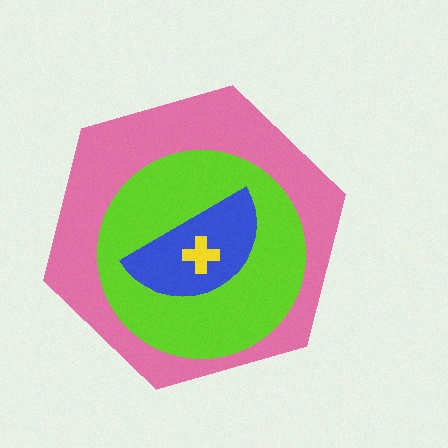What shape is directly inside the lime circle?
The blue semicircle.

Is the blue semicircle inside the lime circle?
Yes.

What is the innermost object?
The yellow cross.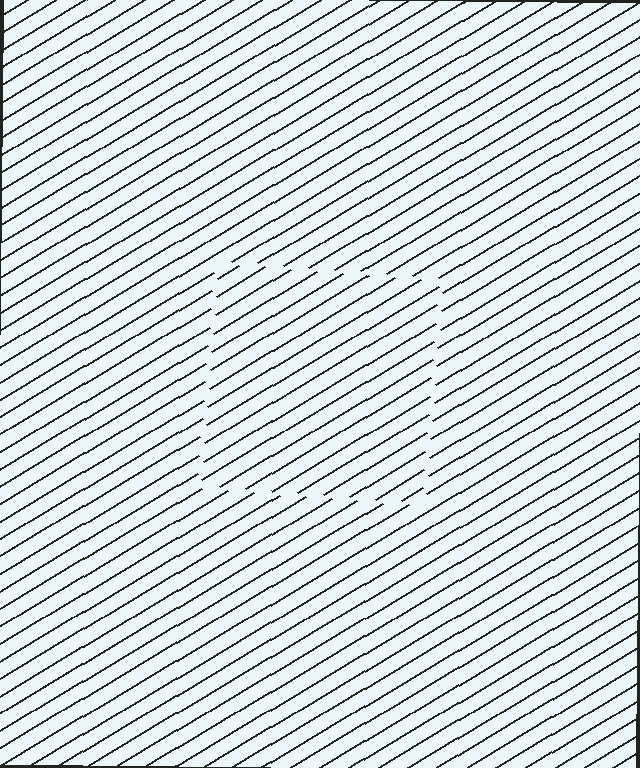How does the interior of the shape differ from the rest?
The interior of the shape contains the same grating, shifted by half a period — the contour is defined by the phase discontinuity where line-ends from the inner and outer gratings abut.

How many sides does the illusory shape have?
4 sides — the line-ends trace a square.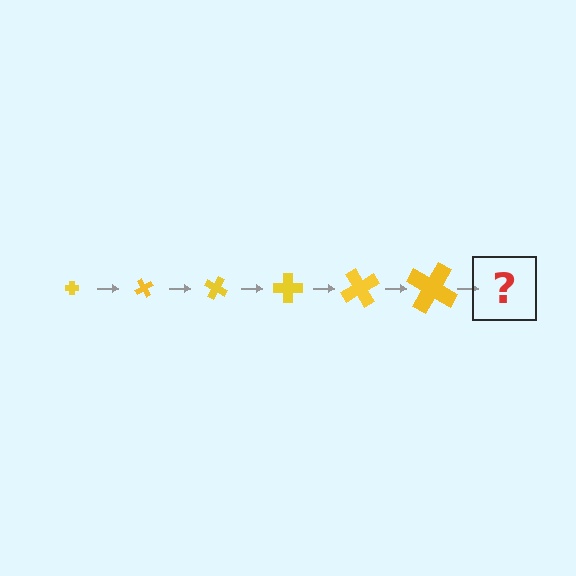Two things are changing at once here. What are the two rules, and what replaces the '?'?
The two rules are that the cross grows larger each step and it rotates 60 degrees each step. The '?' should be a cross, larger than the previous one and rotated 360 degrees from the start.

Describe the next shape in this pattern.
It should be a cross, larger than the previous one and rotated 360 degrees from the start.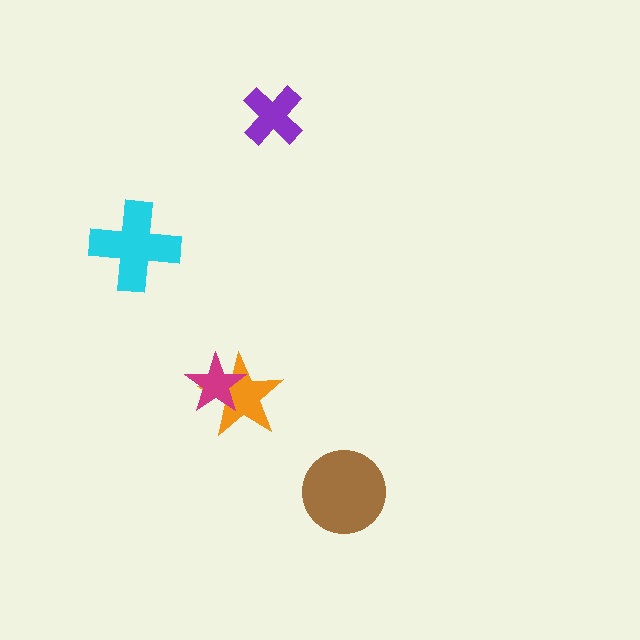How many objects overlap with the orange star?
1 object overlaps with the orange star.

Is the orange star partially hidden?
Yes, it is partially covered by another shape.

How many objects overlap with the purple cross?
0 objects overlap with the purple cross.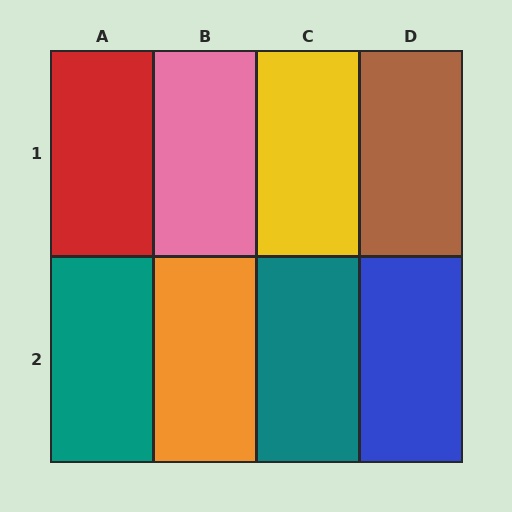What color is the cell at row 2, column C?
Teal.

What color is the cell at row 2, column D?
Blue.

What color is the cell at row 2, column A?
Teal.